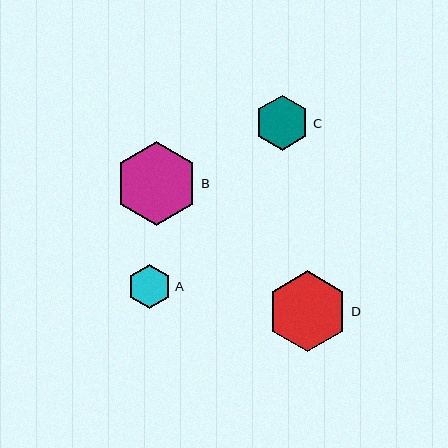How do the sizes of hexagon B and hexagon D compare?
Hexagon B and hexagon D are approximately the same size.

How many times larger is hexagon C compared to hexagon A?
Hexagon C is approximately 1.2 times the size of hexagon A.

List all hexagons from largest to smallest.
From largest to smallest: B, D, C, A.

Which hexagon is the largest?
Hexagon B is the largest with a size of approximately 83 pixels.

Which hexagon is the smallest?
Hexagon A is the smallest with a size of approximately 45 pixels.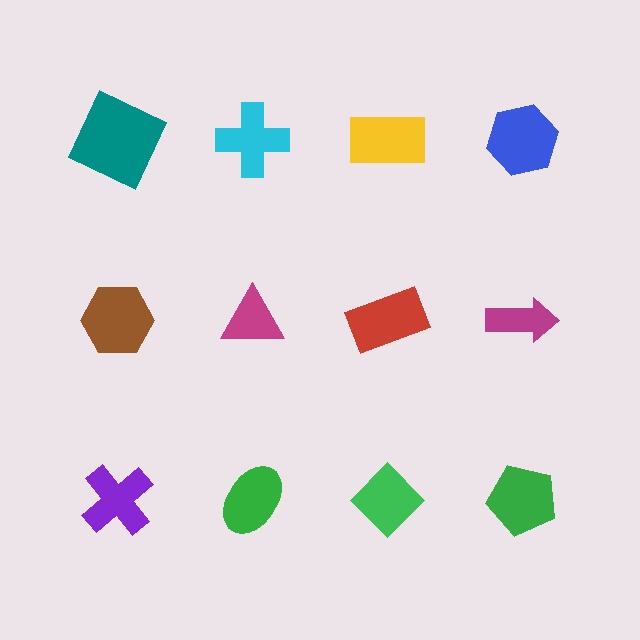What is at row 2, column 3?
A red rectangle.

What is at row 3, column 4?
A green pentagon.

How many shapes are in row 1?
4 shapes.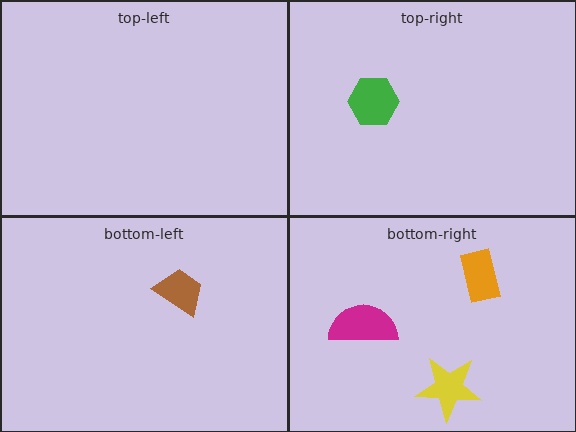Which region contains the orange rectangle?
The bottom-right region.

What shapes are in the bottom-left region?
The brown trapezoid.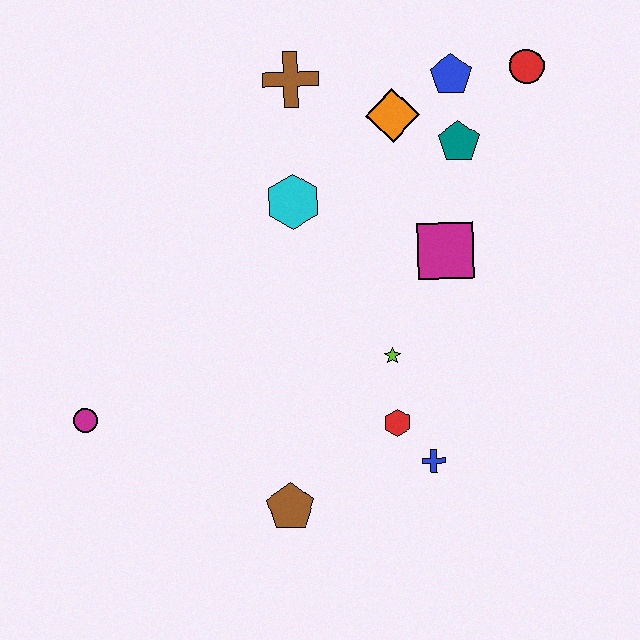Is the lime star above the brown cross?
No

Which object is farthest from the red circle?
The magenta circle is farthest from the red circle.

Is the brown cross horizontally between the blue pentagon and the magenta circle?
Yes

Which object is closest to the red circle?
The blue pentagon is closest to the red circle.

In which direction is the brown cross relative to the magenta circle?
The brown cross is above the magenta circle.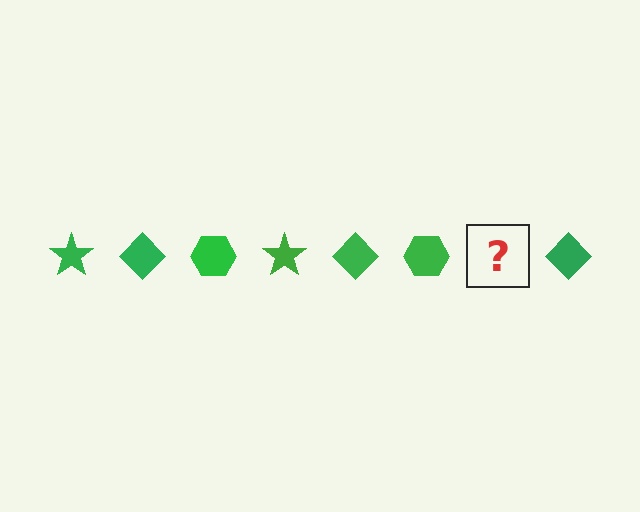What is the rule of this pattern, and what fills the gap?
The rule is that the pattern cycles through star, diamond, hexagon shapes in green. The gap should be filled with a green star.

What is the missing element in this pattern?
The missing element is a green star.